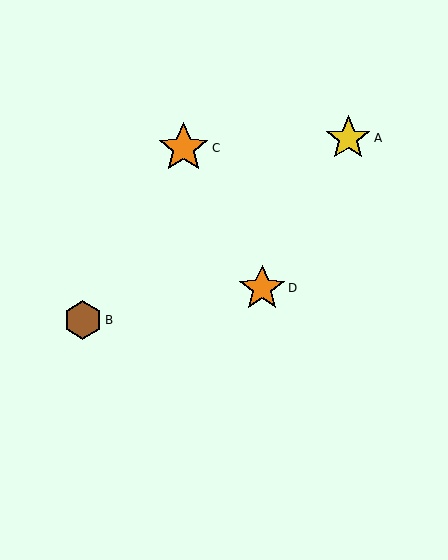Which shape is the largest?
The orange star (labeled C) is the largest.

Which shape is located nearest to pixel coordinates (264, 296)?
The orange star (labeled D) at (262, 288) is nearest to that location.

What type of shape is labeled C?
Shape C is an orange star.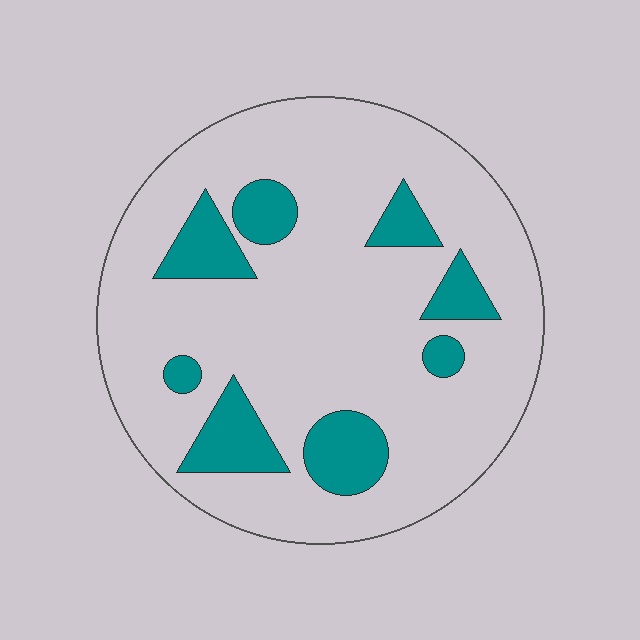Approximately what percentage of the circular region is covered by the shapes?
Approximately 20%.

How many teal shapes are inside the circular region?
8.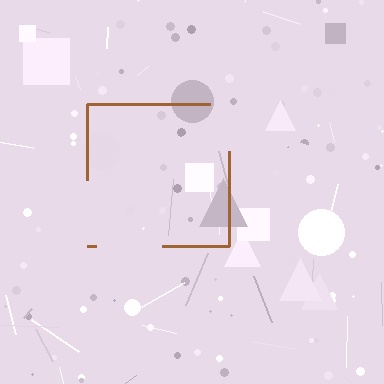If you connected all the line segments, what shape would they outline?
They would outline a square.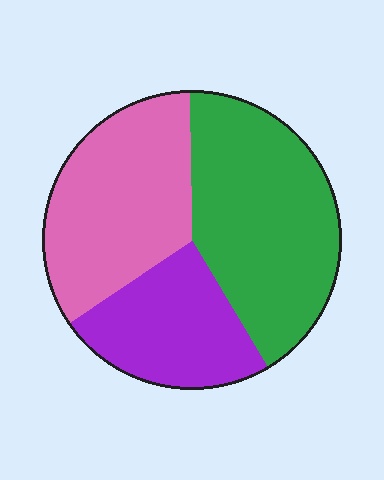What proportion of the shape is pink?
Pink takes up about one third (1/3) of the shape.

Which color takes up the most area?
Green, at roughly 40%.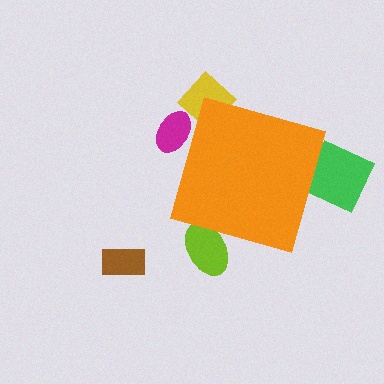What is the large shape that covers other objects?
An orange diamond.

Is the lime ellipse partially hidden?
Yes, the lime ellipse is partially hidden behind the orange diamond.